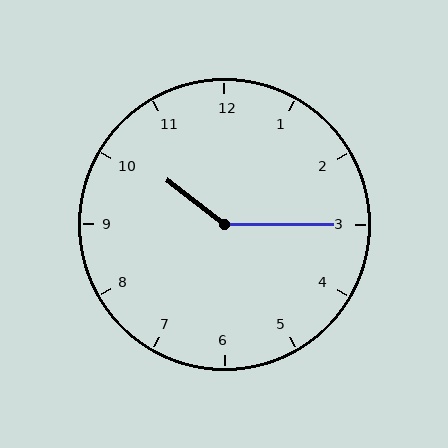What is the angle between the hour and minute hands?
Approximately 142 degrees.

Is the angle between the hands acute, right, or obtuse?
It is obtuse.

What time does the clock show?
10:15.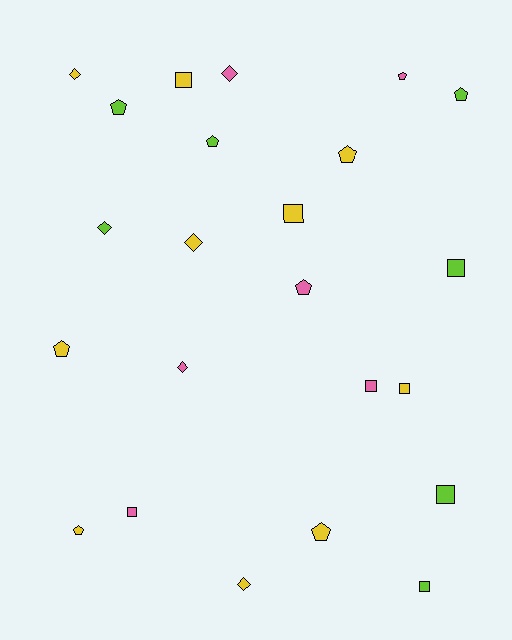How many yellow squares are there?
There are 3 yellow squares.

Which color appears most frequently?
Yellow, with 10 objects.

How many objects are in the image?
There are 23 objects.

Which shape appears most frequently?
Pentagon, with 9 objects.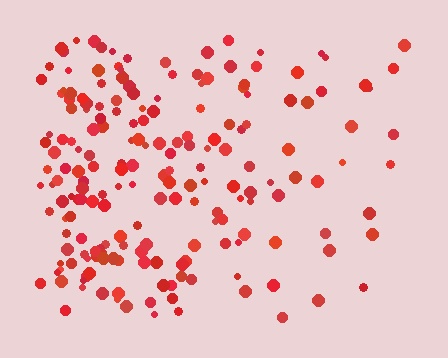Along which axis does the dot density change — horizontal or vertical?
Horizontal.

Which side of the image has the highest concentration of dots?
The left.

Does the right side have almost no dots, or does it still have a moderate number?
Still a moderate number, just noticeably fewer than the left.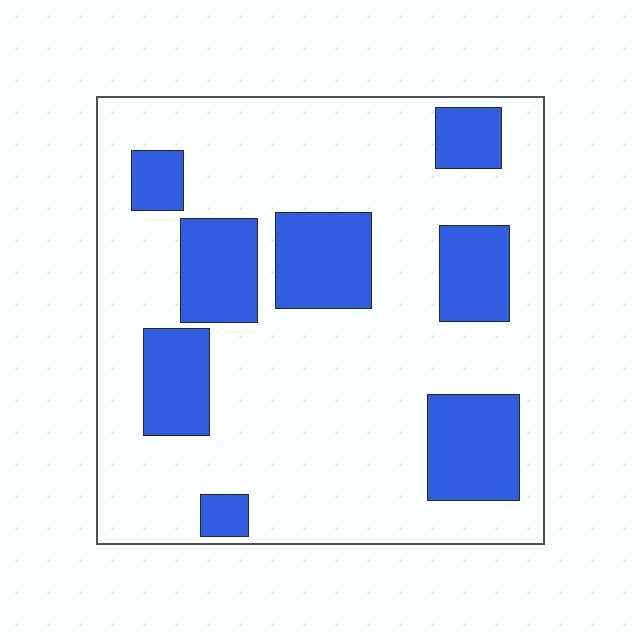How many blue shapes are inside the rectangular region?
8.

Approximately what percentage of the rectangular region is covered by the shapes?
Approximately 25%.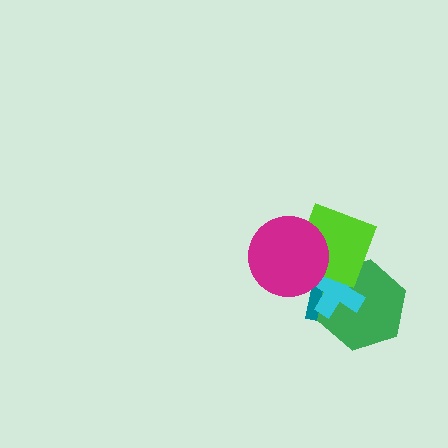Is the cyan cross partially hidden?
Yes, it is partially covered by another shape.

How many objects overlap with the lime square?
4 objects overlap with the lime square.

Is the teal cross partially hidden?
Yes, it is partially covered by another shape.